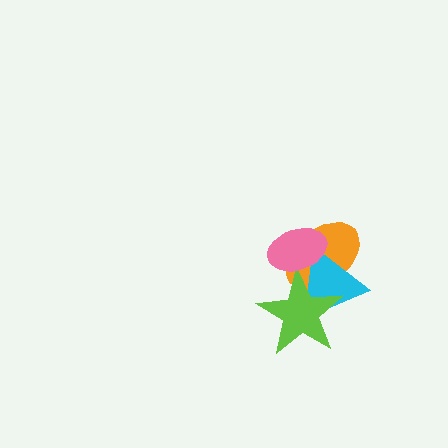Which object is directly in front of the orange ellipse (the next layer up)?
The cyan triangle is directly in front of the orange ellipse.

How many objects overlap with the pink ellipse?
3 objects overlap with the pink ellipse.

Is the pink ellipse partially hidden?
No, no other shape covers it.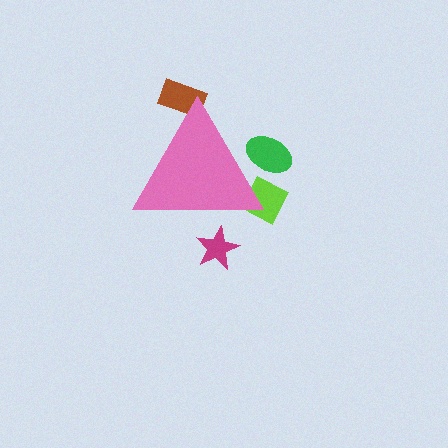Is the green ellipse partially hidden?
Yes, the green ellipse is partially hidden behind the pink triangle.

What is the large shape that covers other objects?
A pink triangle.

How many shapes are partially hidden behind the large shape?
4 shapes are partially hidden.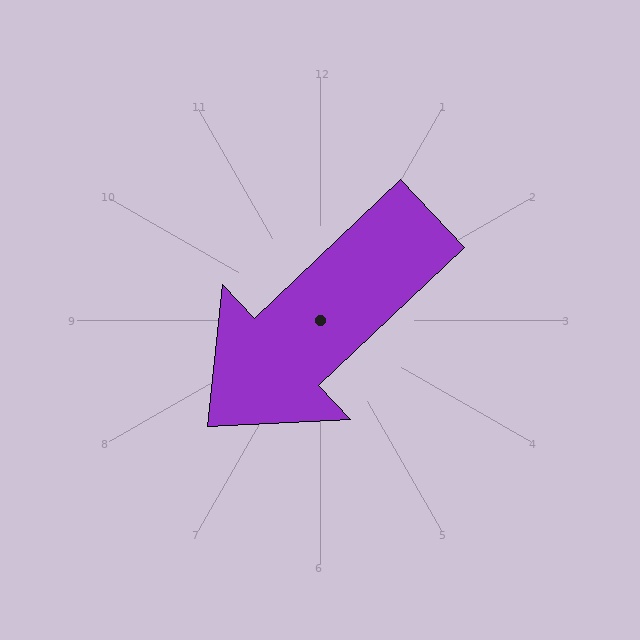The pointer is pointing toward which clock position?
Roughly 8 o'clock.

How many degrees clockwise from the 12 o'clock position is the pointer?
Approximately 227 degrees.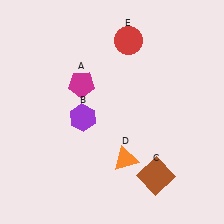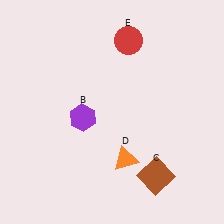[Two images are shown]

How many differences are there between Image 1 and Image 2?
There is 1 difference between the two images.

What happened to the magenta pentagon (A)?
The magenta pentagon (A) was removed in Image 2. It was in the top-left area of Image 1.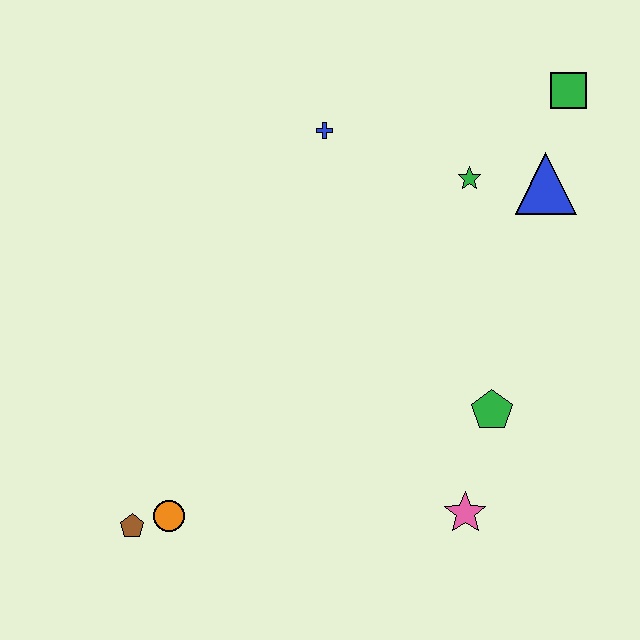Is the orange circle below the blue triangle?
Yes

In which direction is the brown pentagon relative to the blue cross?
The brown pentagon is below the blue cross.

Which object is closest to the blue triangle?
The green star is closest to the blue triangle.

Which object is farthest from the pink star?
The green square is farthest from the pink star.